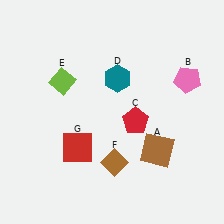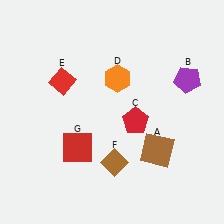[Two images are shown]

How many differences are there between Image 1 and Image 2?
There are 3 differences between the two images.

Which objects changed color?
B changed from pink to purple. D changed from teal to orange. E changed from lime to red.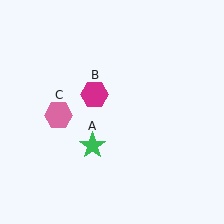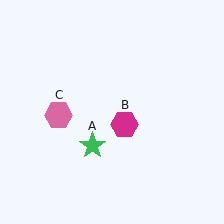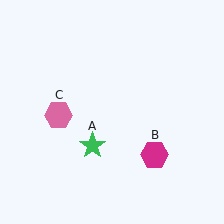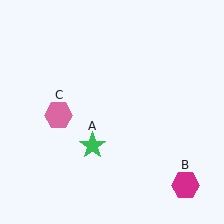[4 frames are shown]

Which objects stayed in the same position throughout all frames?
Green star (object A) and pink hexagon (object C) remained stationary.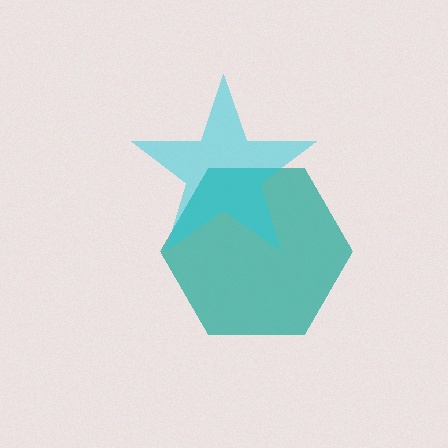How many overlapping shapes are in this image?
There are 2 overlapping shapes in the image.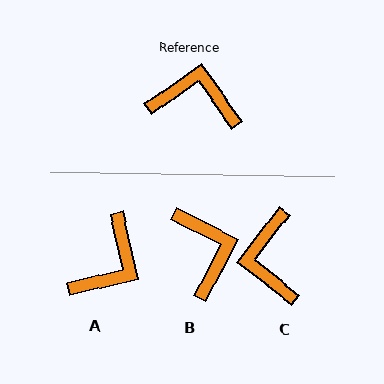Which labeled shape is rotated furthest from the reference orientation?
A, about 112 degrees away.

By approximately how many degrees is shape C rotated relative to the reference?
Approximately 107 degrees counter-clockwise.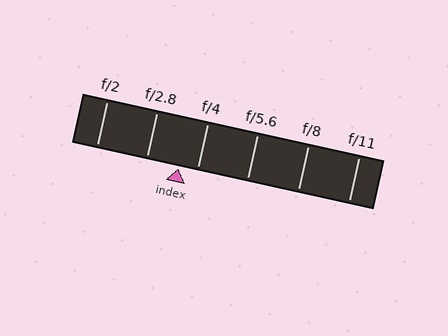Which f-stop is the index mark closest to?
The index mark is closest to f/4.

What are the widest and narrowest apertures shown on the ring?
The widest aperture shown is f/2 and the narrowest is f/11.